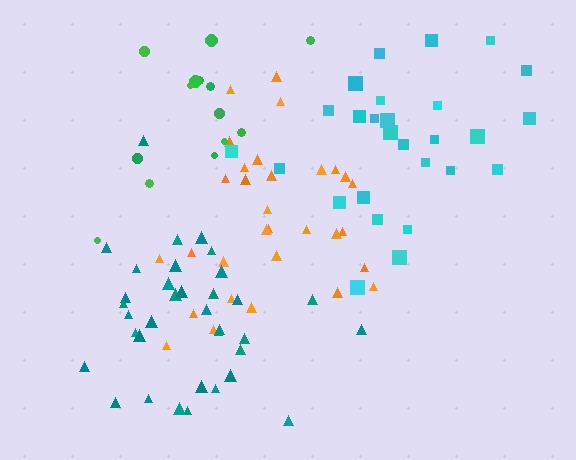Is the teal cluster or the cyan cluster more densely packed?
Teal.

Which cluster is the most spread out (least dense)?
Green.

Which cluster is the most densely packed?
Teal.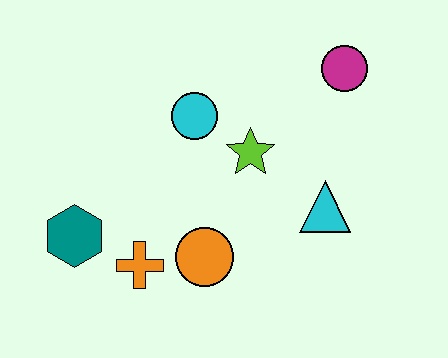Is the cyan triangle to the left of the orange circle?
No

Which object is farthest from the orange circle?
The magenta circle is farthest from the orange circle.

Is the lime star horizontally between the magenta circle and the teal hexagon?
Yes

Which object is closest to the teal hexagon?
The orange cross is closest to the teal hexagon.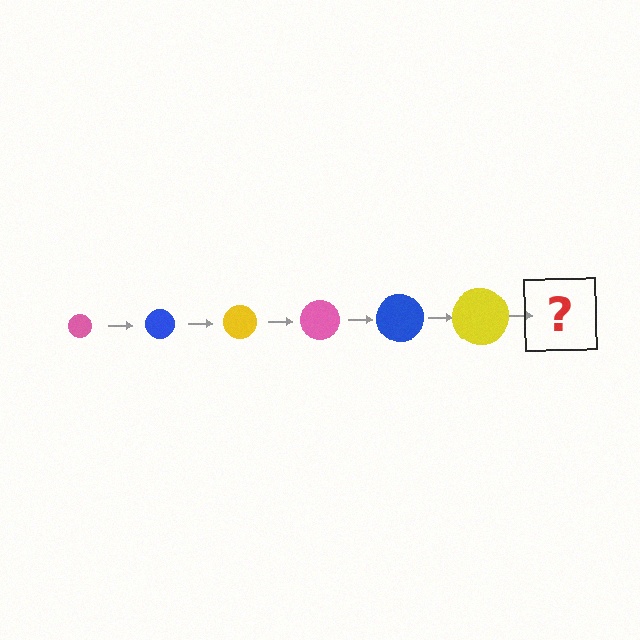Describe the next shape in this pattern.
It should be a pink circle, larger than the previous one.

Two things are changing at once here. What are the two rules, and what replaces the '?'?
The two rules are that the circle grows larger each step and the color cycles through pink, blue, and yellow. The '?' should be a pink circle, larger than the previous one.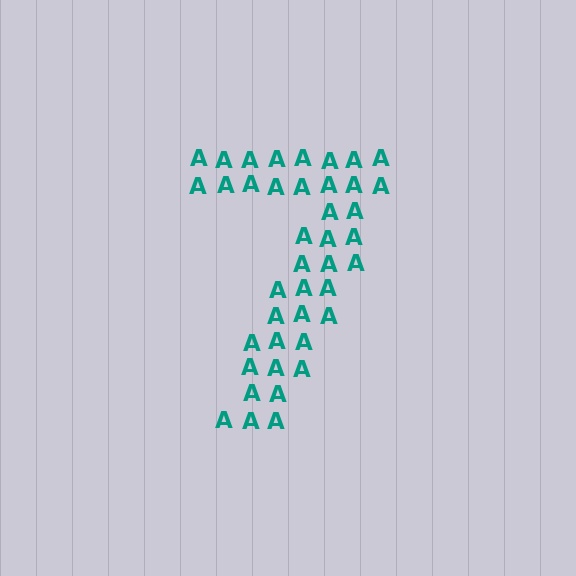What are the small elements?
The small elements are letter A's.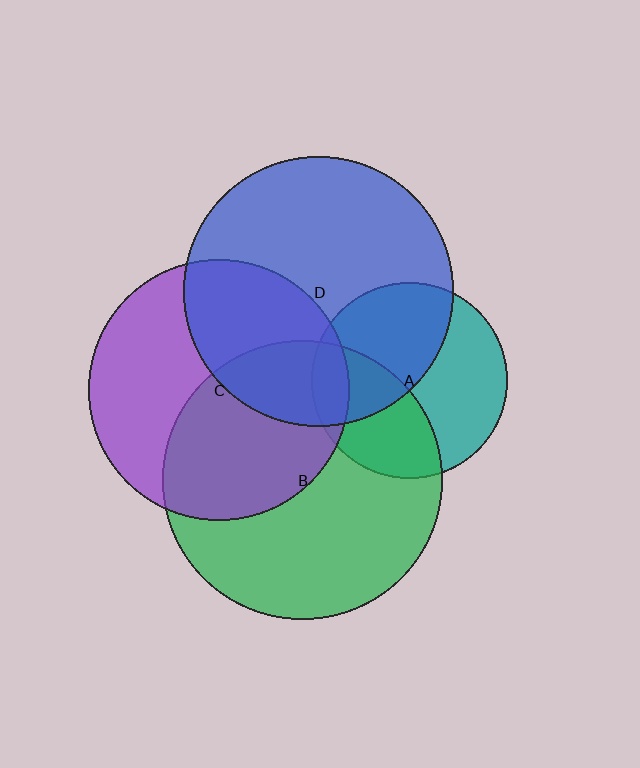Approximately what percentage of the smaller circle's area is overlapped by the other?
Approximately 20%.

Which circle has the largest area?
Circle B (green).